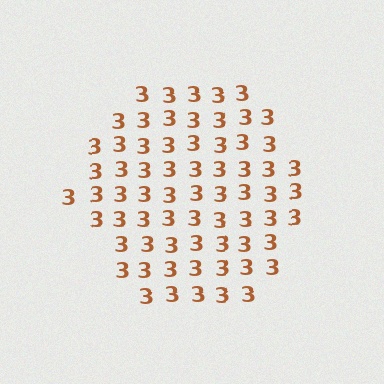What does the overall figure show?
The overall figure shows a hexagon.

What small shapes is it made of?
It is made of small digit 3's.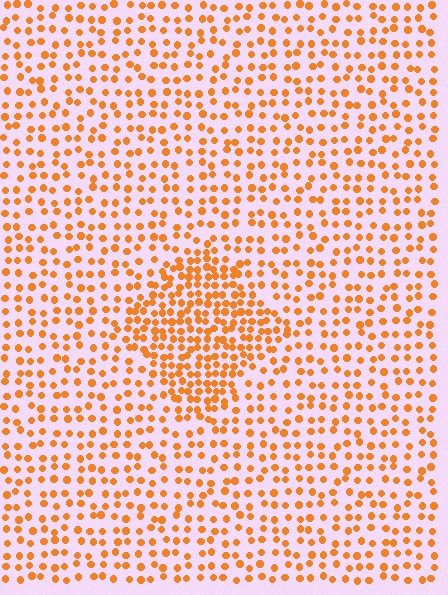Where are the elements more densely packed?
The elements are more densely packed inside the diamond boundary.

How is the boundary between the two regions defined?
The boundary is defined by a change in element density (approximately 1.9x ratio). All elements are the same color, size, and shape.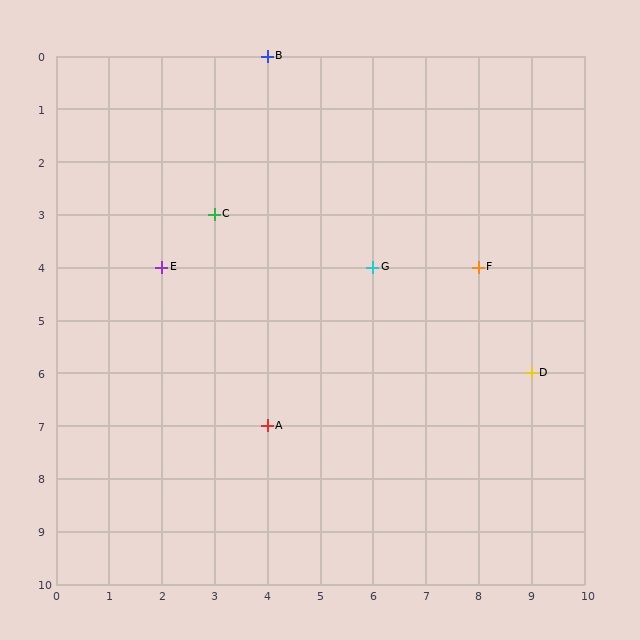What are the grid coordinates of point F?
Point F is at grid coordinates (8, 4).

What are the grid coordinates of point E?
Point E is at grid coordinates (2, 4).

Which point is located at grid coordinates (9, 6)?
Point D is at (9, 6).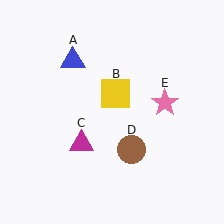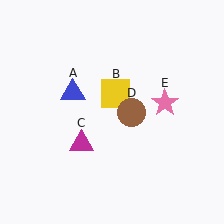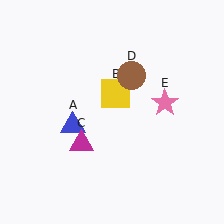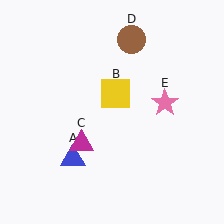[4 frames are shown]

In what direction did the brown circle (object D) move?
The brown circle (object D) moved up.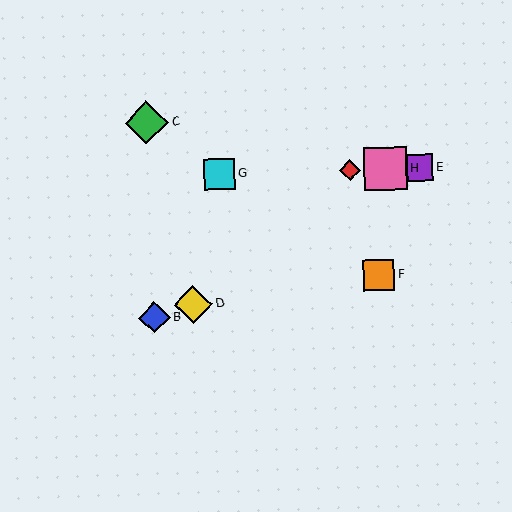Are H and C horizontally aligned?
No, H is at y≈169 and C is at y≈123.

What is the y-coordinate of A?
Object A is at y≈170.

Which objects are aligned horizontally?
Objects A, E, G, H are aligned horizontally.